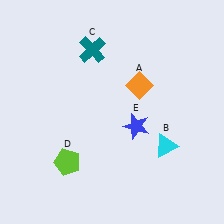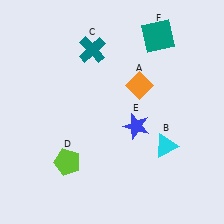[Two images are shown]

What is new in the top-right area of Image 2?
A teal square (F) was added in the top-right area of Image 2.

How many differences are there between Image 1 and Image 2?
There is 1 difference between the two images.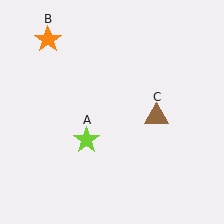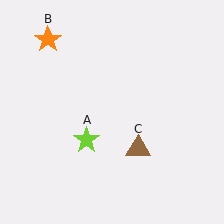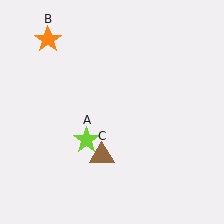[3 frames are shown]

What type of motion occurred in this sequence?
The brown triangle (object C) rotated clockwise around the center of the scene.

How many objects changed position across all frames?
1 object changed position: brown triangle (object C).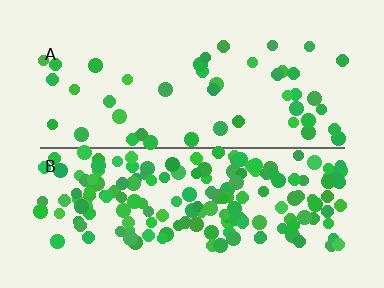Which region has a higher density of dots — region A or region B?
B (the bottom).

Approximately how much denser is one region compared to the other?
Approximately 3.7× — region B over region A.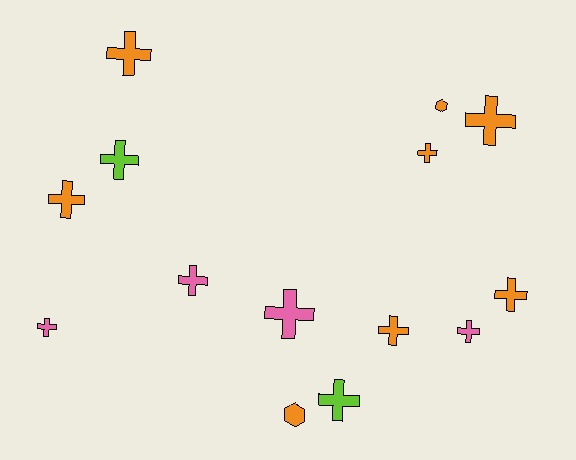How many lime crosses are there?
There are 2 lime crosses.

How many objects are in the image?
There are 14 objects.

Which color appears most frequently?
Orange, with 8 objects.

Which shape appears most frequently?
Cross, with 12 objects.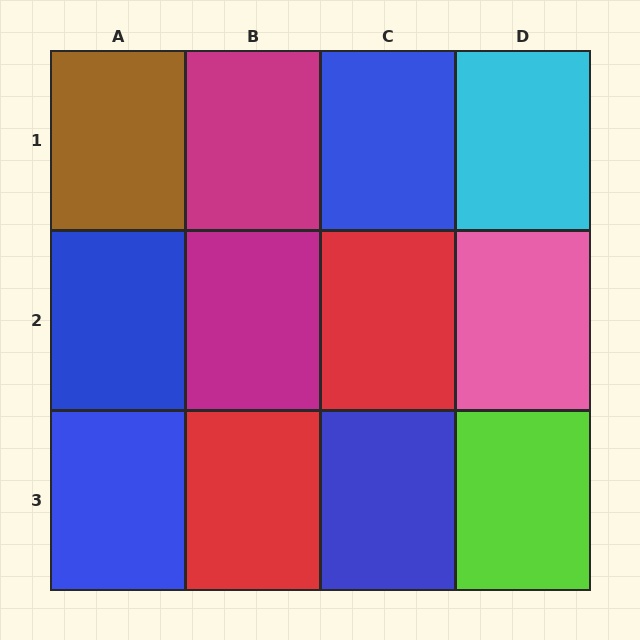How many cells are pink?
1 cell is pink.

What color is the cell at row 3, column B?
Red.